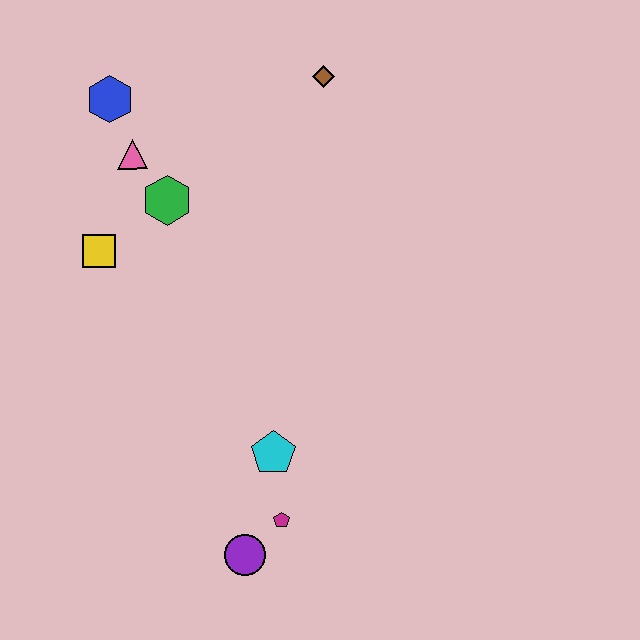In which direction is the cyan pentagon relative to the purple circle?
The cyan pentagon is above the purple circle.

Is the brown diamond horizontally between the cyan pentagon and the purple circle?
No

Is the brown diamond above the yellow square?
Yes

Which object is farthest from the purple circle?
The brown diamond is farthest from the purple circle.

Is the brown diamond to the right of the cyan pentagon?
Yes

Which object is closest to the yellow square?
The green hexagon is closest to the yellow square.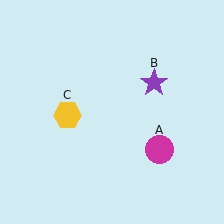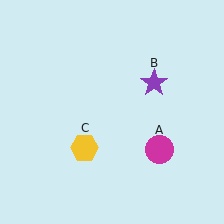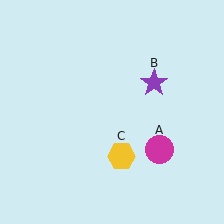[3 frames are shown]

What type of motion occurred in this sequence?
The yellow hexagon (object C) rotated counterclockwise around the center of the scene.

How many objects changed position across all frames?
1 object changed position: yellow hexagon (object C).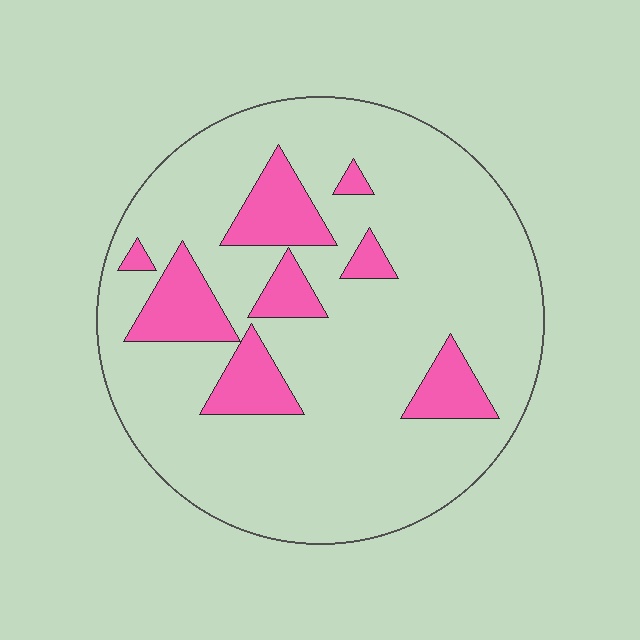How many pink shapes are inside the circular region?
8.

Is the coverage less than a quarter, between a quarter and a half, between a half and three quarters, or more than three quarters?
Less than a quarter.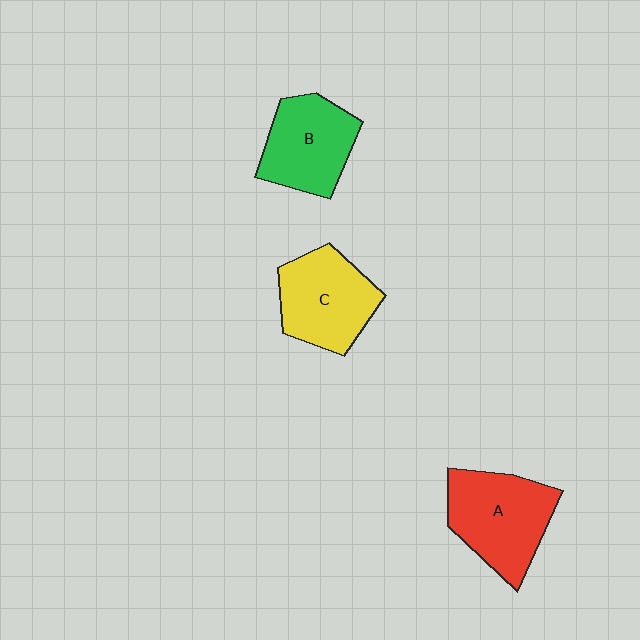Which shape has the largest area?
Shape A (red).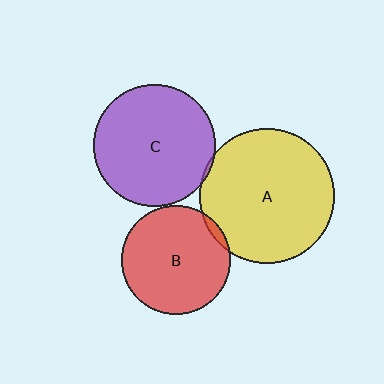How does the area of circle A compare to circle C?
Approximately 1.2 times.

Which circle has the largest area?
Circle A (yellow).